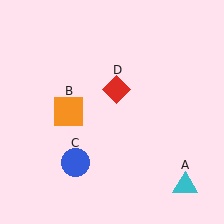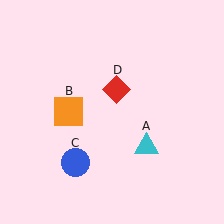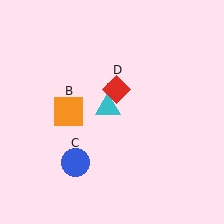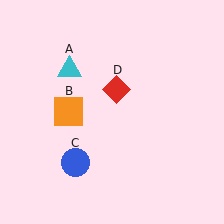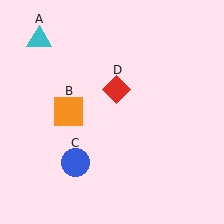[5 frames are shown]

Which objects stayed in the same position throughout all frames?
Orange square (object B) and blue circle (object C) and red diamond (object D) remained stationary.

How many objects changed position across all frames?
1 object changed position: cyan triangle (object A).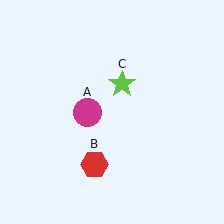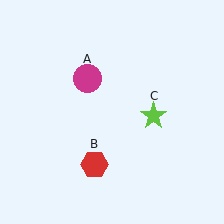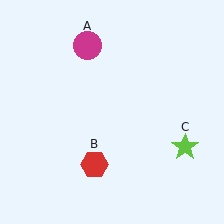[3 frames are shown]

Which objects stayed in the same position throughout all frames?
Red hexagon (object B) remained stationary.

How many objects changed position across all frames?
2 objects changed position: magenta circle (object A), lime star (object C).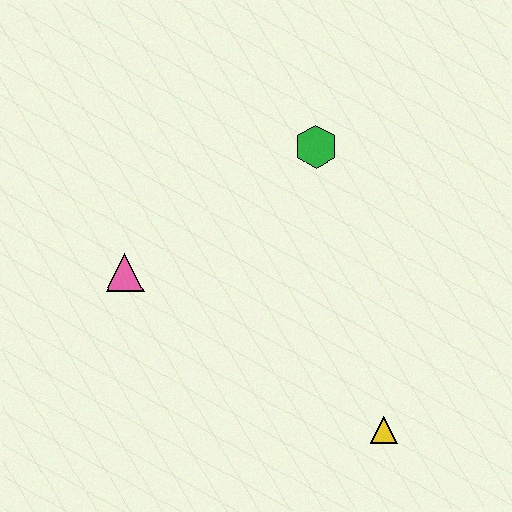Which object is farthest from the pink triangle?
The yellow triangle is farthest from the pink triangle.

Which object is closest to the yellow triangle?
The green hexagon is closest to the yellow triangle.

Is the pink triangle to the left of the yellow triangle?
Yes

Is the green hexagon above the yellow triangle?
Yes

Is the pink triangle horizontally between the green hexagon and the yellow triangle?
No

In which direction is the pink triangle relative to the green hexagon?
The pink triangle is to the left of the green hexagon.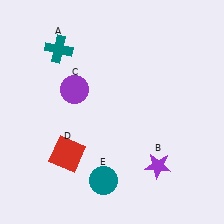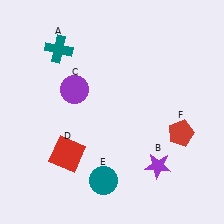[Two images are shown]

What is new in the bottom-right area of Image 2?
A red pentagon (F) was added in the bottom-right area of Image 2.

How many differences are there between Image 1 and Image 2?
There is 1 difference between the two images.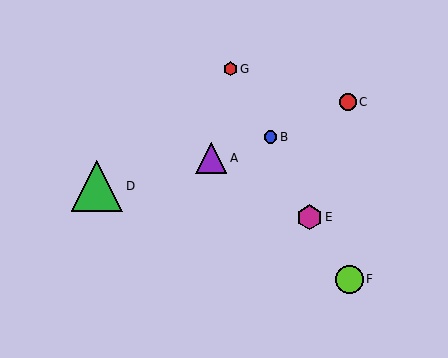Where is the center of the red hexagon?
The center of the red hexagon is at (230, 69).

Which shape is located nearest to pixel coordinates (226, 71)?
The red hexagon (labeled G) at (230, 69) is nearest to that location.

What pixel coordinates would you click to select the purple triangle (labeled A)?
Click at (211, 158) to select the purple triangle A.